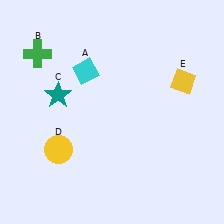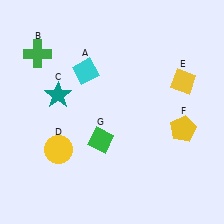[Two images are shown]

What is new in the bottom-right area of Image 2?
A yellow pentagon (F) was added in the bottom-right area of Image 2.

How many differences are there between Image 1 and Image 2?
There are 2 differences between the two images.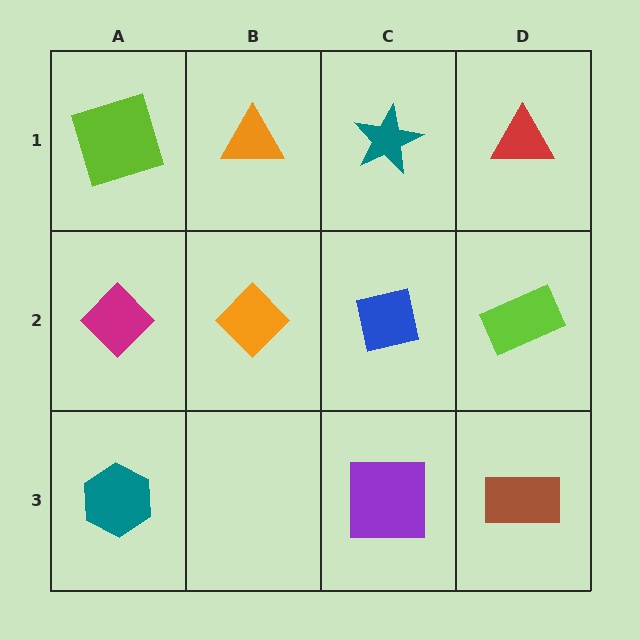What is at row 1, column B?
An orange triangle.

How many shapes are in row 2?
4 shapes.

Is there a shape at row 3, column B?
No, that cell is empty.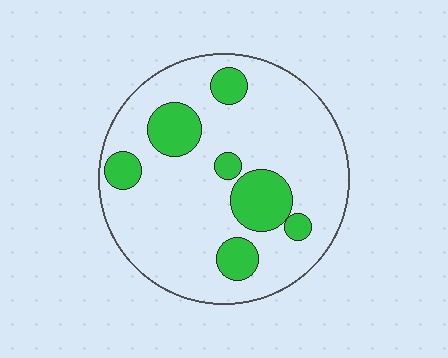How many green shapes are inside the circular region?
7.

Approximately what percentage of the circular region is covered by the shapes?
Approximately 20%.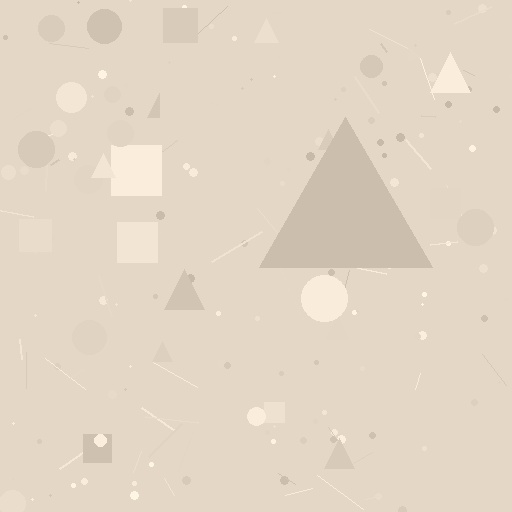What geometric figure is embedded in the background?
A triangle is embedded in the background.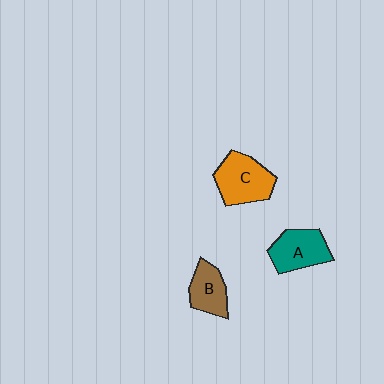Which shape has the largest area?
Shape C (orange).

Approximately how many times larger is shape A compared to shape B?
Approximately 1.2 times.